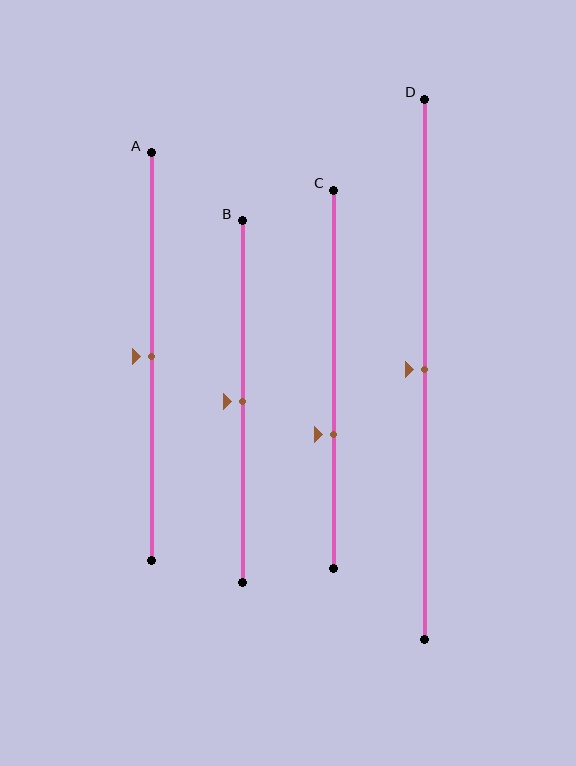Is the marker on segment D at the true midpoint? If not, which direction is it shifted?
Yes, the marker on segment D is at the true midpoint.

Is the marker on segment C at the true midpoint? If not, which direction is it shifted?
No, the marker on segment C is shifted downward by about 15% of the segment length.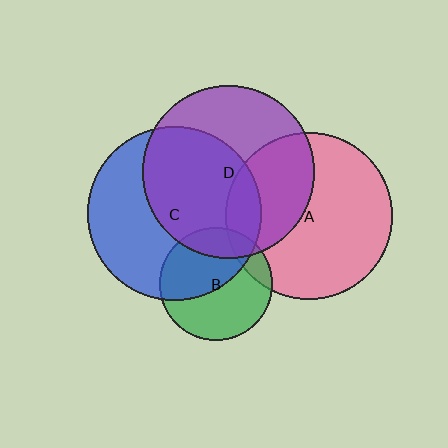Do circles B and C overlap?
Yes.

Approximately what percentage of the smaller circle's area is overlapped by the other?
Approximately 50%.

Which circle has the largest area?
Circle C (blue).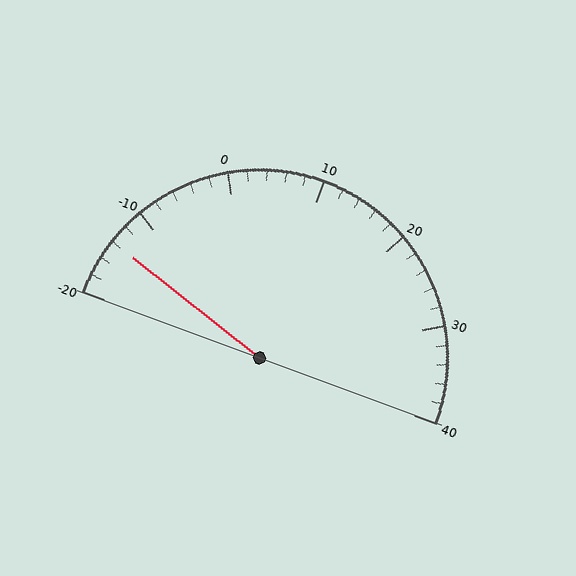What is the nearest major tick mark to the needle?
The nearest major tick mark is -10.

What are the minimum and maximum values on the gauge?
The gauge ranges from -20 to 40.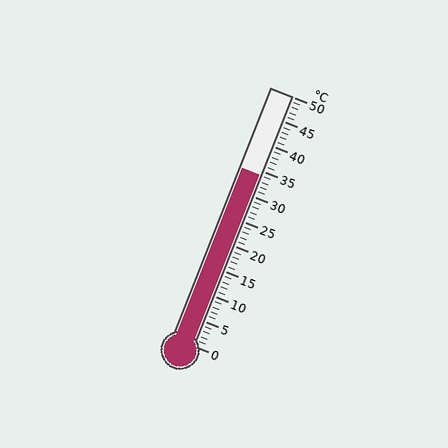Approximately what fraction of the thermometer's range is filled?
The thermometer is filled to approximately 70% of its range.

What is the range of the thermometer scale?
The thermometer scale ranges from 0°C to 50°C.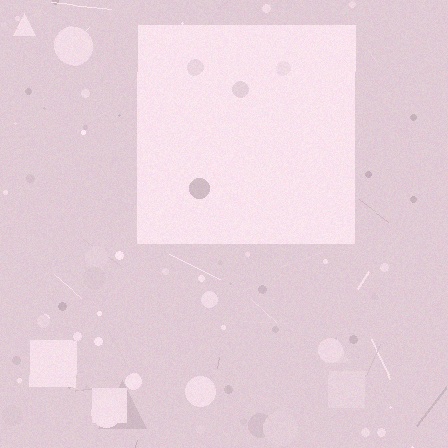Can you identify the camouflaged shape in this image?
The camouflaged shape is a square.